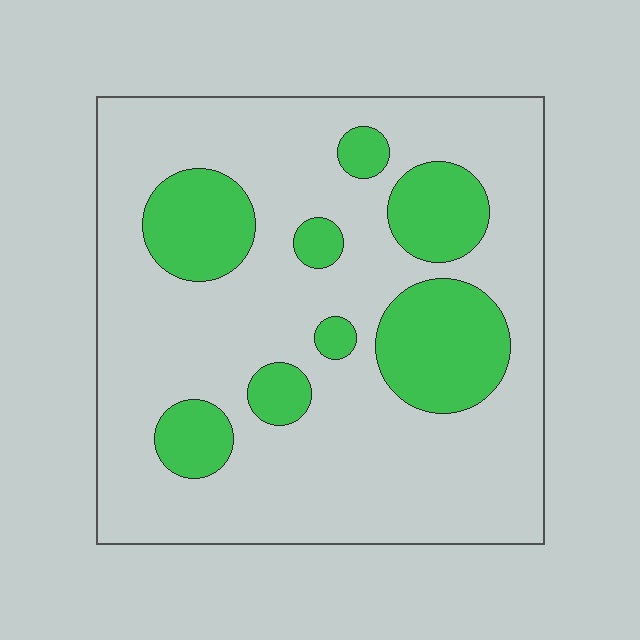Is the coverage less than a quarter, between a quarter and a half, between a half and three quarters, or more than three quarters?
Less than a quarter.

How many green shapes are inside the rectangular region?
8.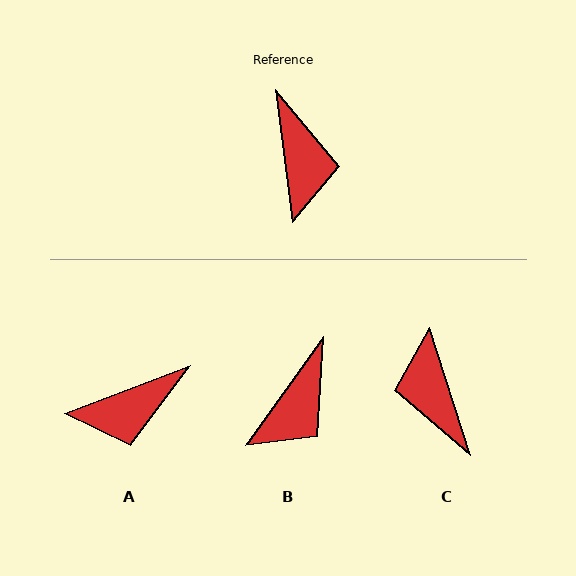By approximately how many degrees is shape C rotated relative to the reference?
Approximately 169 degrees clockwise.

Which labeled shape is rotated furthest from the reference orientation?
C, about 169 degrees away.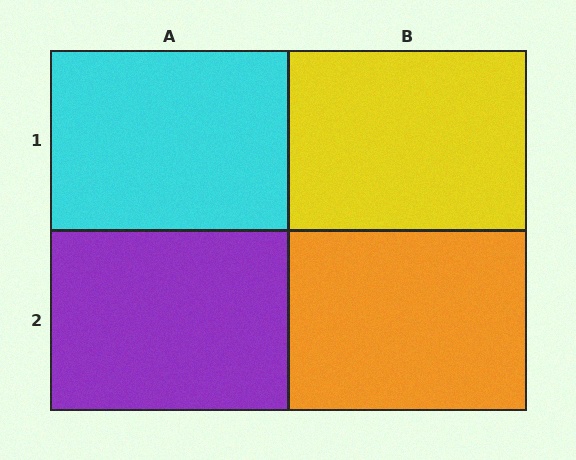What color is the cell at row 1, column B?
Yellow.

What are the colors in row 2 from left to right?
Purple, orange.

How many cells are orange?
1 cell is orange.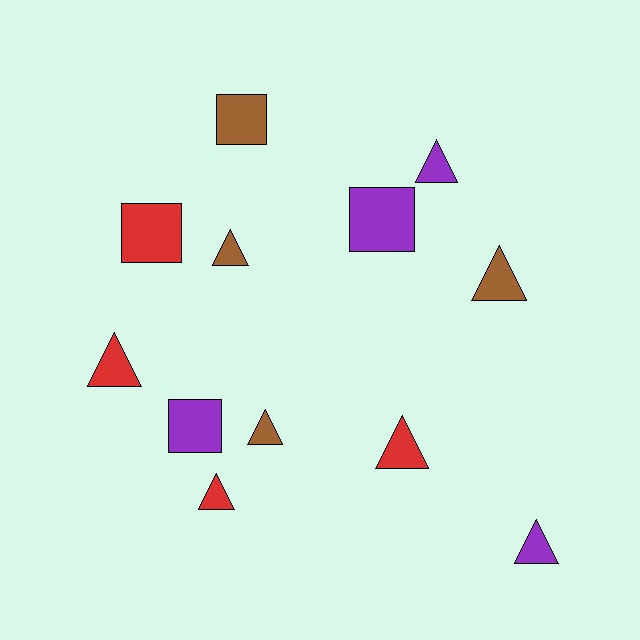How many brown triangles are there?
There are 3 brown triangles.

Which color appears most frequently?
Red, with 4 objects.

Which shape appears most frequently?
Triangle, with 8 objects.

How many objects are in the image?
There are 12 objects.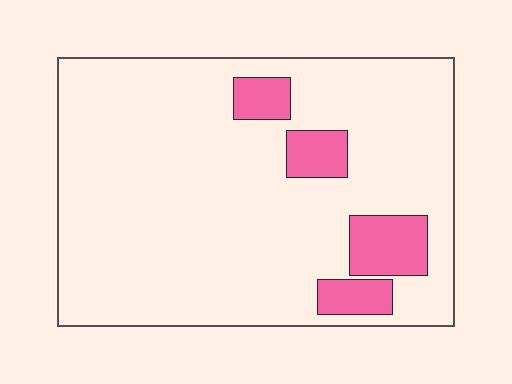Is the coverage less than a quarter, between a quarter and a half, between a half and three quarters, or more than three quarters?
Less than a quarter.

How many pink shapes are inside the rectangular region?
4.